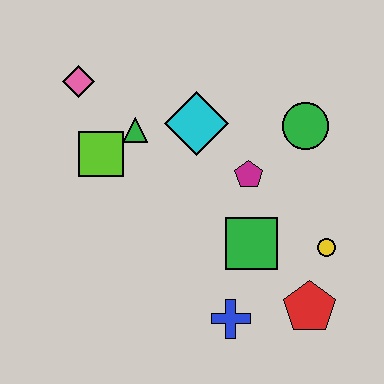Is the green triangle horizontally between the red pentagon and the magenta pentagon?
No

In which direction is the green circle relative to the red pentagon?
The green circle is above the red pentagon.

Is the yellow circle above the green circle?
No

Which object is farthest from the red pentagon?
The pink diamond is farthest from the red pentagon.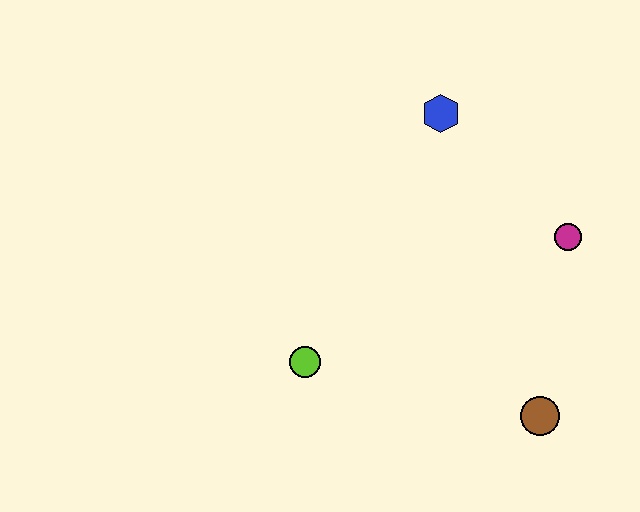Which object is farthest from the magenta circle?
The lime circle is farthest from the magenta circle.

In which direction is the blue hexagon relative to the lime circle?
The blue hexagon is above the lime circle.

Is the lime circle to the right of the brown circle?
No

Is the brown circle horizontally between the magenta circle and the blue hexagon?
Yes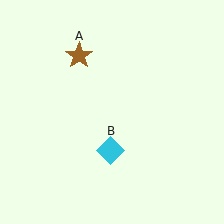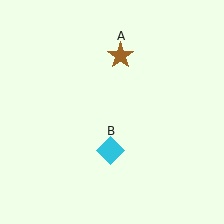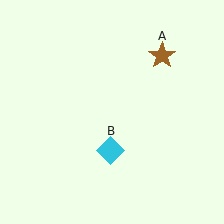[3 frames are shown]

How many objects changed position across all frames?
1 object changed position: brown star (object A).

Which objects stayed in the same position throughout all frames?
Cyan diamond (object B) remained stationary.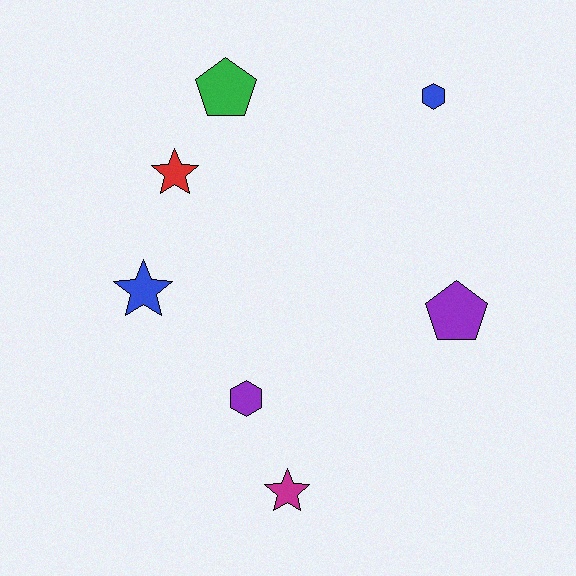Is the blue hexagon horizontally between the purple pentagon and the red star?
Yes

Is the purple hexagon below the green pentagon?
Yes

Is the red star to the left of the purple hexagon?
Yes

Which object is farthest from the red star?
The magenta star is farthest from the red star.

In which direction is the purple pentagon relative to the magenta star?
The purple pentagon is above the magenta star.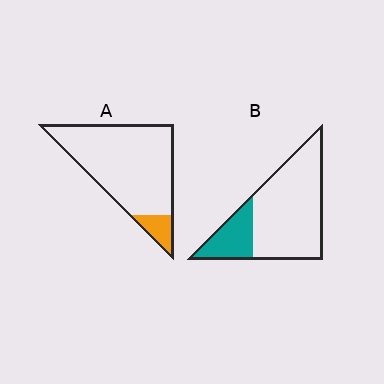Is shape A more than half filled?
No.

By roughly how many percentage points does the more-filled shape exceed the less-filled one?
By roughly 15 percentage points (B over A).